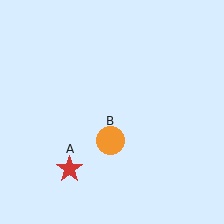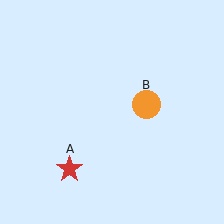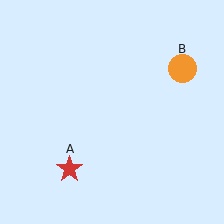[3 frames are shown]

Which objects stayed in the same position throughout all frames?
Red star (object A) remained stationary.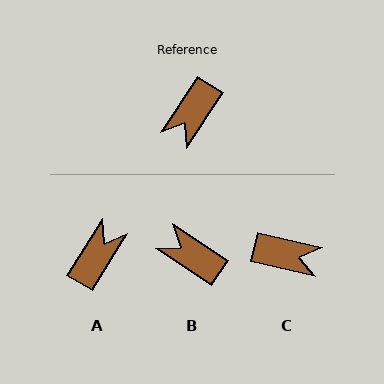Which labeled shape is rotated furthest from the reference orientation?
A, about 178 degrees away.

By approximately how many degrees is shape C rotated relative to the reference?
Approximately 110 degrees counter-clockwise.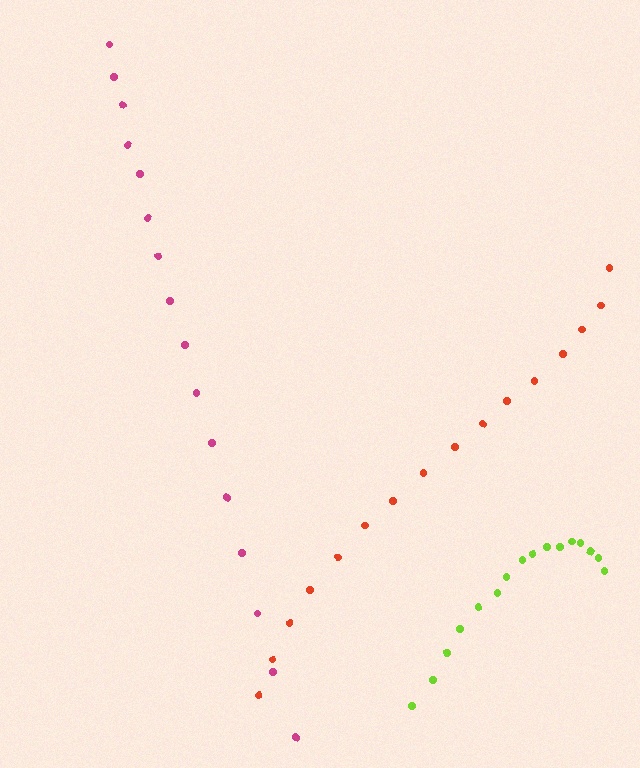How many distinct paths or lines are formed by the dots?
There are 3 distinct paths.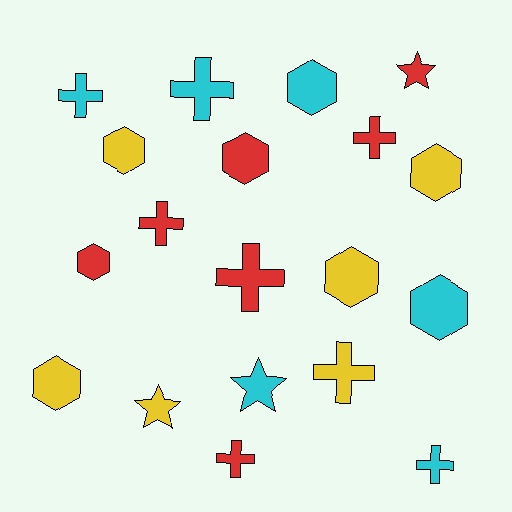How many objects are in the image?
There are 19 objects.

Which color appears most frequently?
Red, with 7 objects.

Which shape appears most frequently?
Cross, with 8 objects.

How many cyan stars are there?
There is 1 cyan star.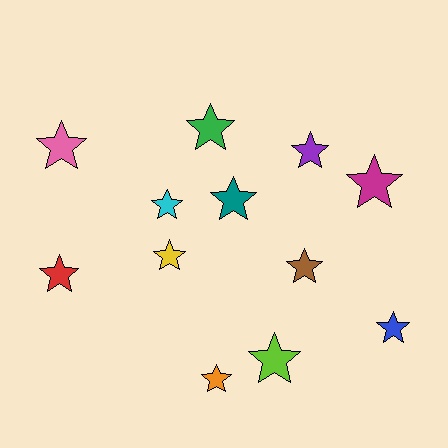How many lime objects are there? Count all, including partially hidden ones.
There is 1 lime object.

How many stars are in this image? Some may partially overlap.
There are 12 stars.